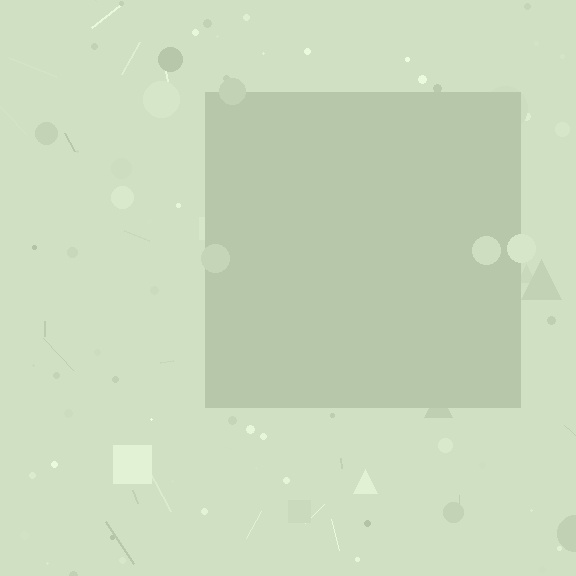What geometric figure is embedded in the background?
A square is embedded in the background.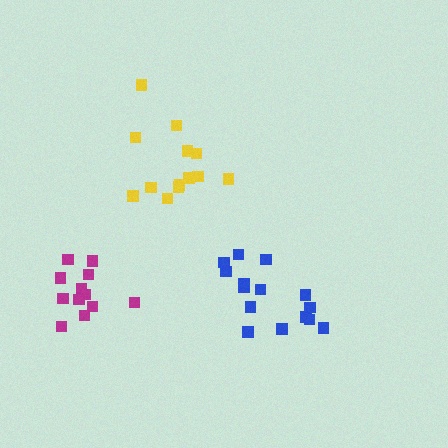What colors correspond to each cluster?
The clusters are colored: blue, yellow, magenta.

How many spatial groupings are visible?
There are 3 spatial groupings.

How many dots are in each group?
Group 1: 15 dots, Group 2: 13 dots, Group 3: 13 dots (41 total).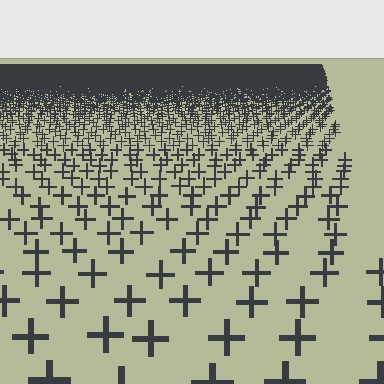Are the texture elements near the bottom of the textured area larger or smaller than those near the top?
Larger. Near the bottom, elements are closer to the viewer and appear at a bigger on-screen size.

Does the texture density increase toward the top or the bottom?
Density increases toward the top.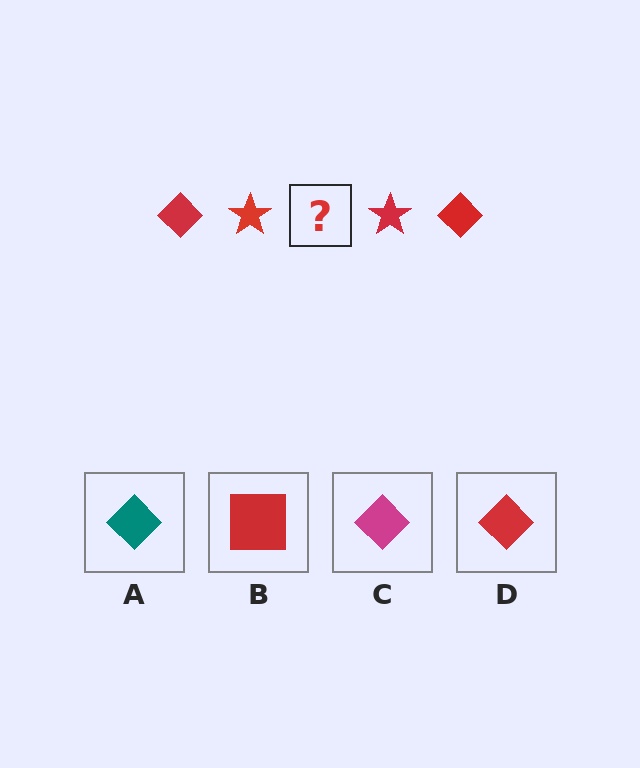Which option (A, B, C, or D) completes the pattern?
D.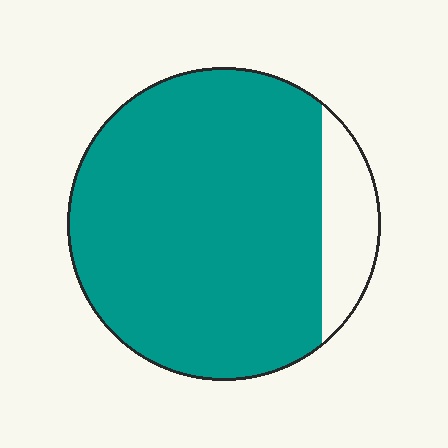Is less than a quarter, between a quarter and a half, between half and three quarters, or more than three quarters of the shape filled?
More than three quarters.